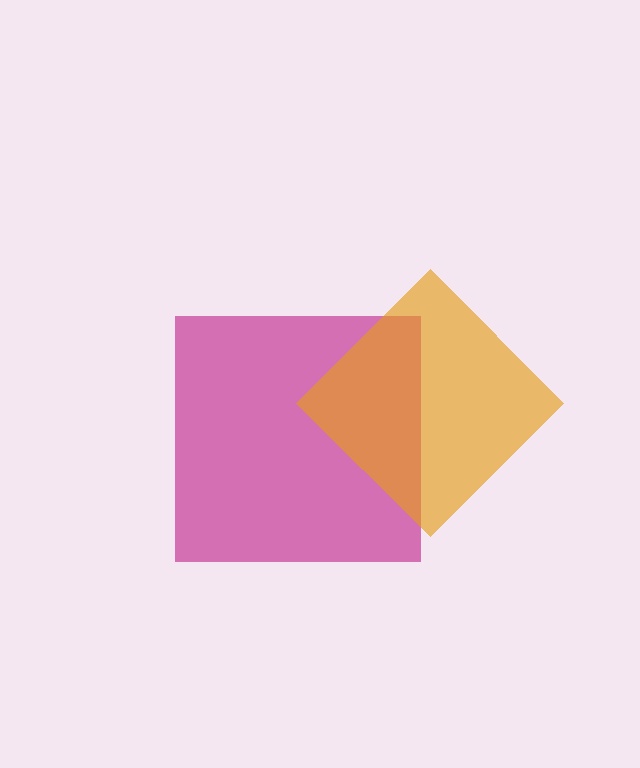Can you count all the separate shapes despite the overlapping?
Yes, there are 2 separate shapes.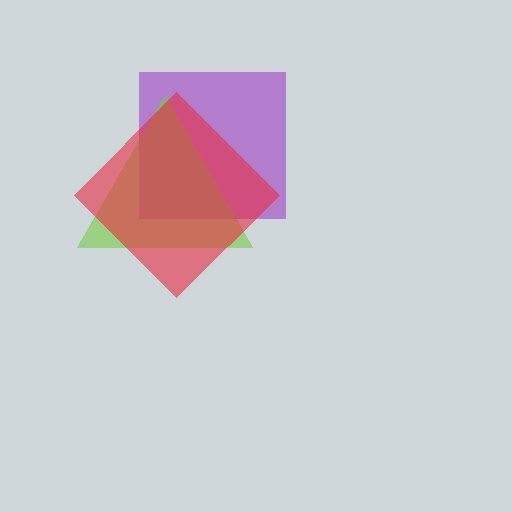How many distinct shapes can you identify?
There are 3 distinct shapes: a purple square, a lime triangle, a red diamond.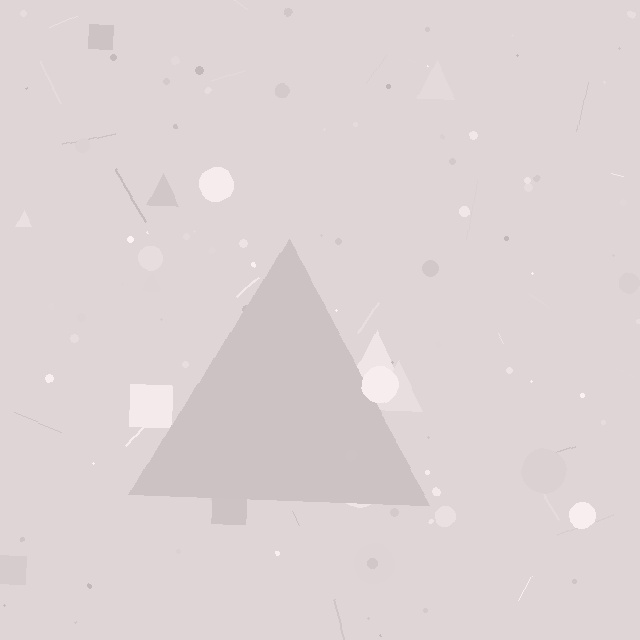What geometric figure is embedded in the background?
A triangle is embedded in the background.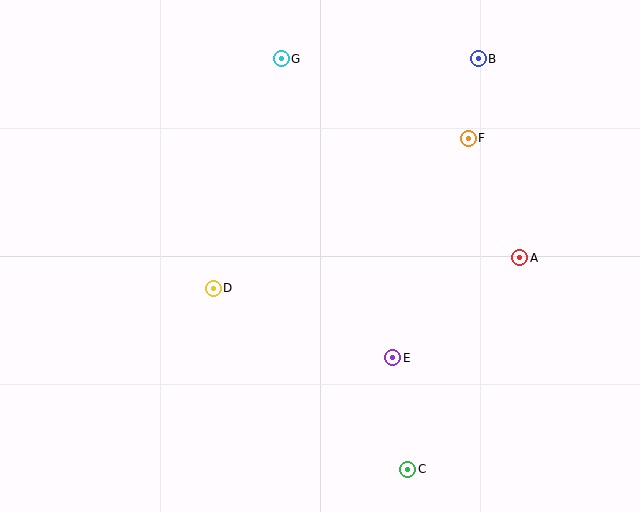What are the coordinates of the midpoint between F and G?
The midpoint between F and G is at (375, 99).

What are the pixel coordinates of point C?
Point C is at (408, 469).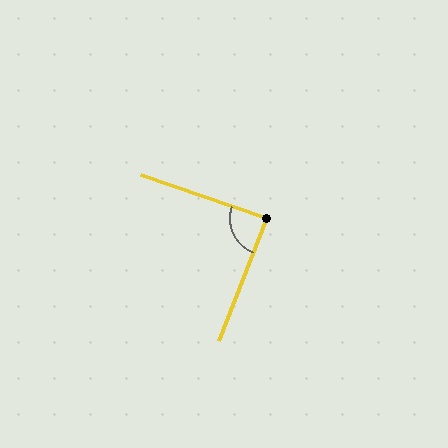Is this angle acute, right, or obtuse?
It is approximately a right angle.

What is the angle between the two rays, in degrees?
Approximately 88 degrees.